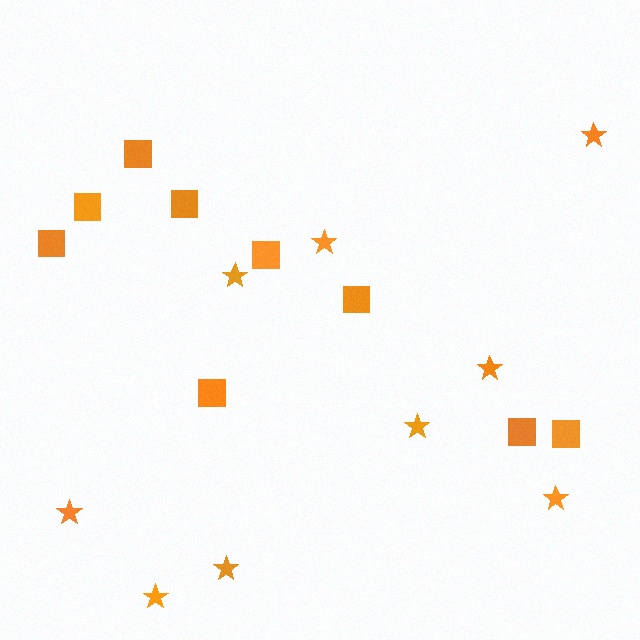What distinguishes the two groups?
There are 2 groups: one group of squares (9) and one group of stars (9).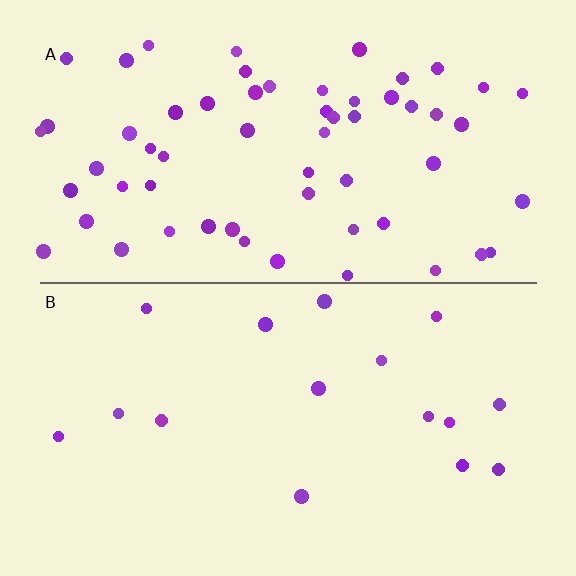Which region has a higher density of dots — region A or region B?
A (the top).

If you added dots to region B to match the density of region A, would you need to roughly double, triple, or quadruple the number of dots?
Approximately quadruple.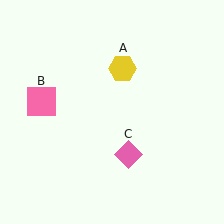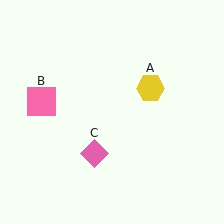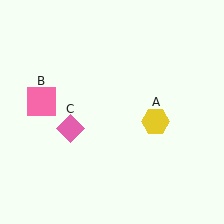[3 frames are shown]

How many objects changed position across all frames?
2 objects changed position: yellow hexagon (object A), pink diamond (object C).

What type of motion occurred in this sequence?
The yellow hexagon (object A), pink diamond (object C) rotated clockwise around the center of the scene.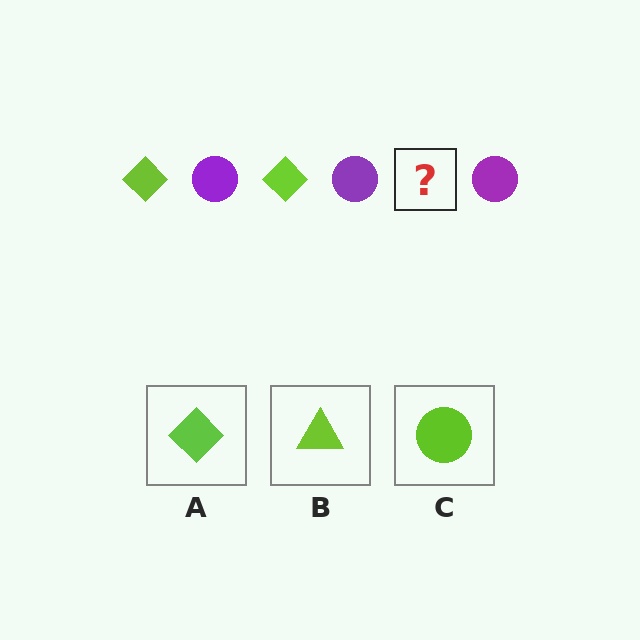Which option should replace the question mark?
Option A.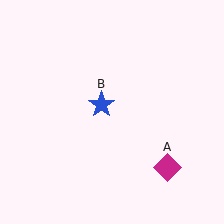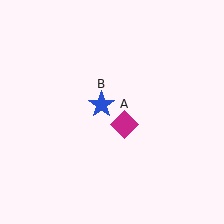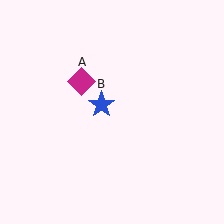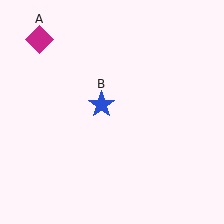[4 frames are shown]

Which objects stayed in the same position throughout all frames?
Blue star (object B) remained stationary.